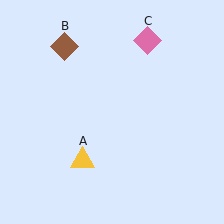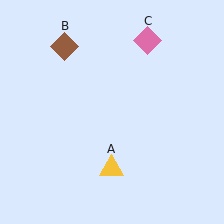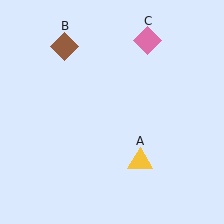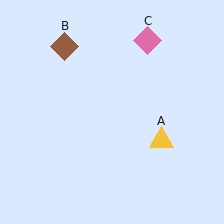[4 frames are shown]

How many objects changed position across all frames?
1 object changed position: yellow triangle (object A).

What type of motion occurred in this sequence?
The yellow triangle (object A) rotated counterclockwise around the center of the scene.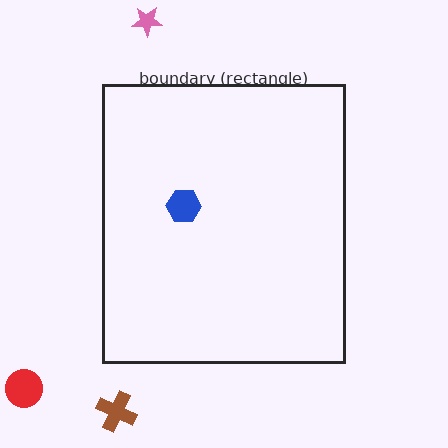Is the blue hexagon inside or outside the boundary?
Inside.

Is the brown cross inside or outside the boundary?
Outside.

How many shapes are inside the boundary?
1 inside, 3 outside.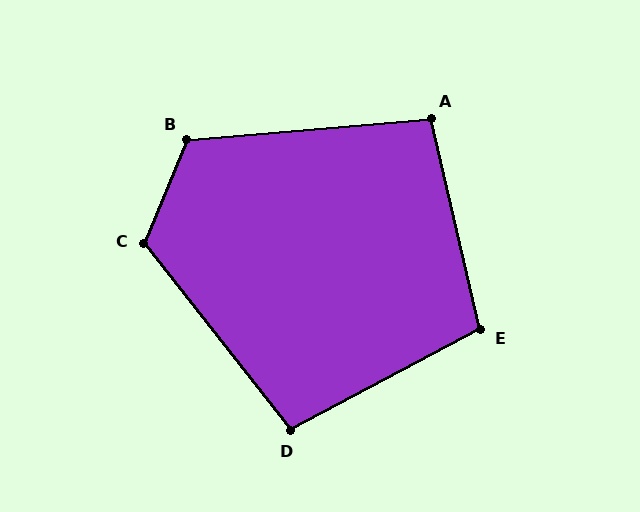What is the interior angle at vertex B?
Approximately 117 degrees (obtuse).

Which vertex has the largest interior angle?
C, at approximately 119 degrees.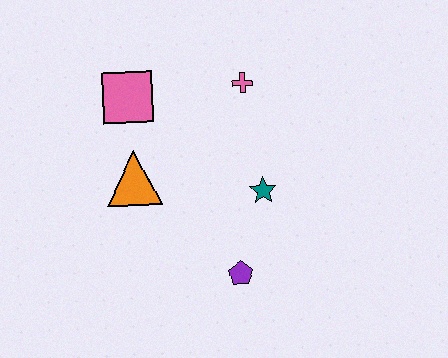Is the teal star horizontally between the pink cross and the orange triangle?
No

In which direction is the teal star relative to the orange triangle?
The teal star is to the right of the orange triangle.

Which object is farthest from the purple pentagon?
The pink square is farthest from the purple pentagon.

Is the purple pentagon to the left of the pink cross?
Yes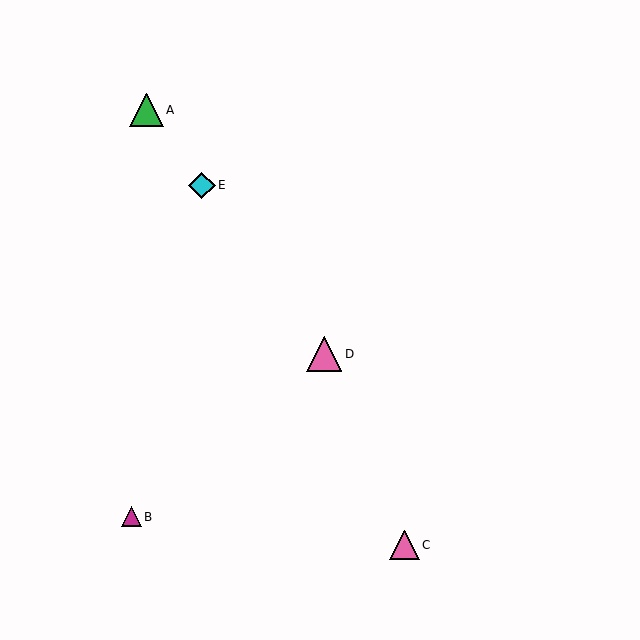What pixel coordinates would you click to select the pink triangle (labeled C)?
Click at (405, 545) to select the pink triangle C.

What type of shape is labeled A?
Shape A is a green triangle.